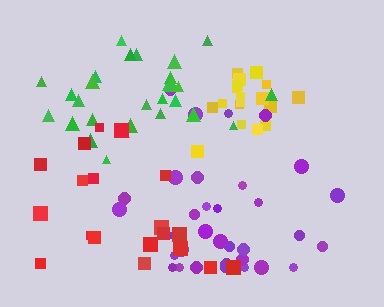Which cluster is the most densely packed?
Yellow.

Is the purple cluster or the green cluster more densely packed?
Green.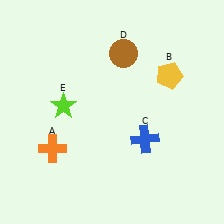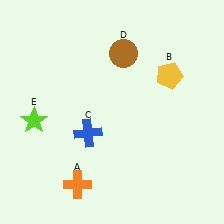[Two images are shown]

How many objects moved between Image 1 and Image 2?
3 objects moved between the two images.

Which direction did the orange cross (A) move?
The orange cross (A) moved down.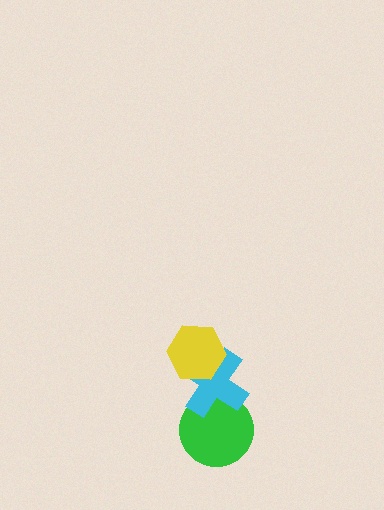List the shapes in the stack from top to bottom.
From top to bottom: the yellow hexagon, the cyan cross, the green circle.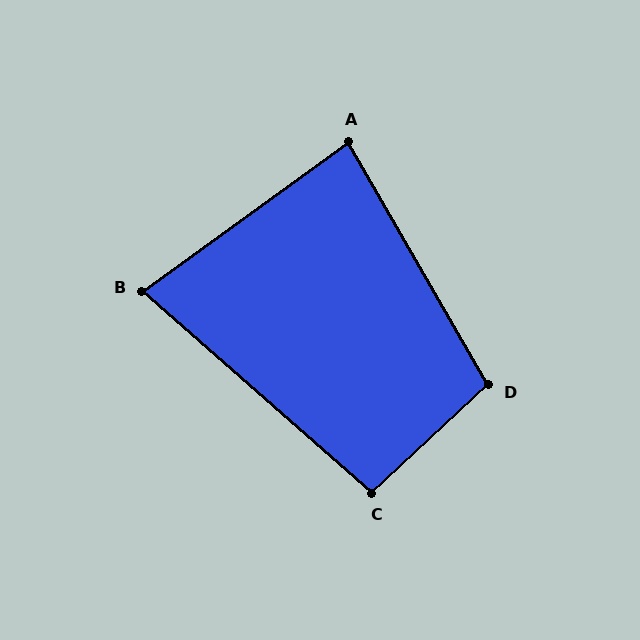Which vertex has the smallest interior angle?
B, at approximately 77 degrees.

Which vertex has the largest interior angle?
D, at approximately 103 degrees.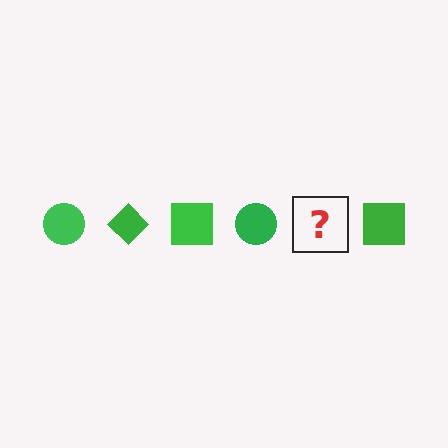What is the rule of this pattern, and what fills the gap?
The rule is that the pattern cycles through circle, diamond, square shapes in green. The gap should be filled with a green diamond.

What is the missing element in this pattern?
The missing element is a green diamond.